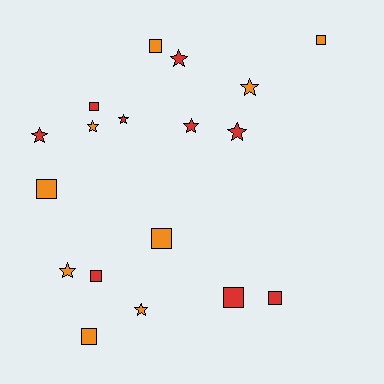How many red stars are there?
There are 5 red stars.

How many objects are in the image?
There are 18 objects.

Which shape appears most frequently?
Square, with 9 objects.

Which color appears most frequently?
Red, with 9 objects.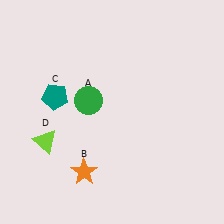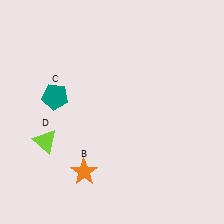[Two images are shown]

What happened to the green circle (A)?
The green circle (A) was removed in Image 2. It was in the top-left area of Image 1.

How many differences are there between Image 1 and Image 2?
There is 1 difference between the two images.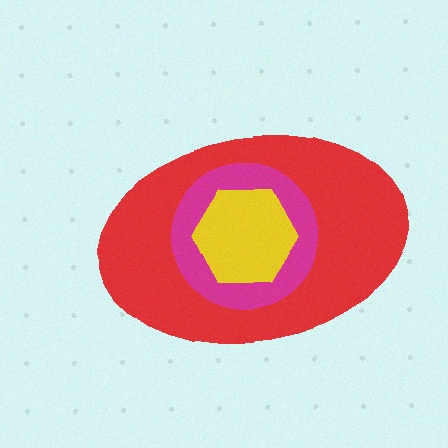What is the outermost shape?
The red ellipse.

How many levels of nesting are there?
3.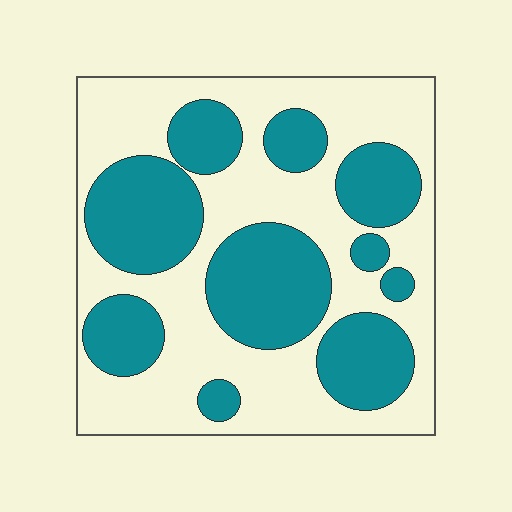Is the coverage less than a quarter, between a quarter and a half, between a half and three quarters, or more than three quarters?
Between a quarter and a half.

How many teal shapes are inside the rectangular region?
10.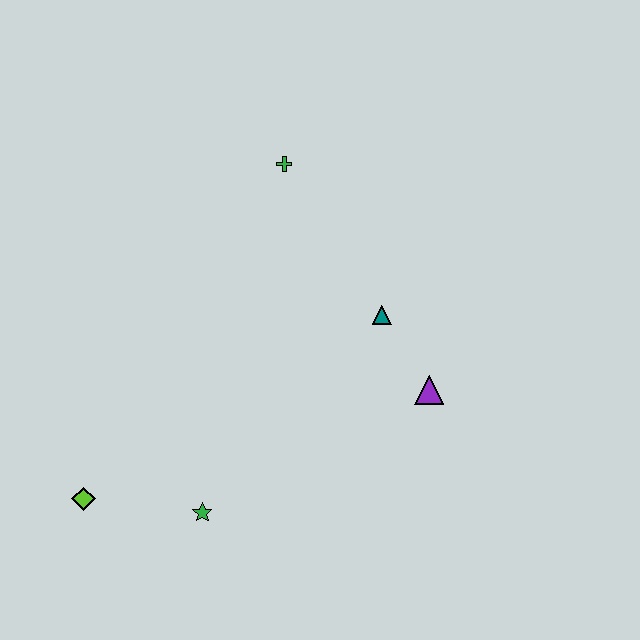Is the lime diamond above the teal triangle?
No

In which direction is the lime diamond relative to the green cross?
The lime diamond is below the green cross.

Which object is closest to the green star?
The lime diamond is closest to the green star.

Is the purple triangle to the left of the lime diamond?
No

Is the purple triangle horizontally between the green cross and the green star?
No